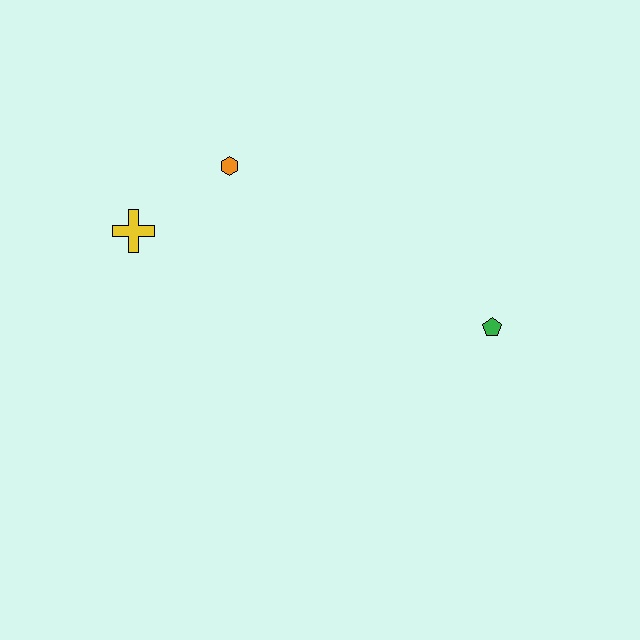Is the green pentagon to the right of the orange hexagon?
Yes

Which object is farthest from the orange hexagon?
The green pentagon is farthest from the orange hexagon.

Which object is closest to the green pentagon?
The orange hexagon is closest to the green pentagon.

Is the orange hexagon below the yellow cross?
No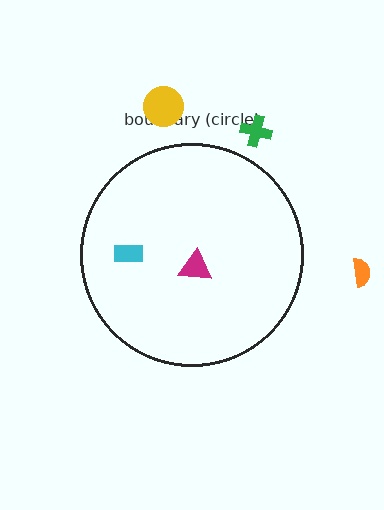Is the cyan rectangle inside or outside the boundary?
Inside.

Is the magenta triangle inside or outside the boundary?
Inside.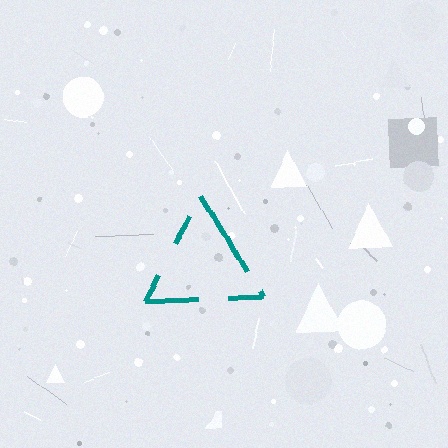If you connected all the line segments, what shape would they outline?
They would outline a triangle.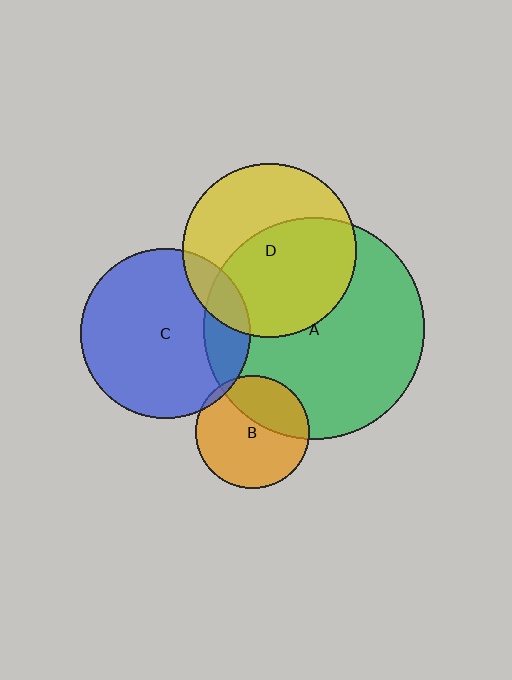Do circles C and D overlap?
Yes.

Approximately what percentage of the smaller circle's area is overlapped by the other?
Approximately 15%.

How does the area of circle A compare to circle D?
Approximately 1.6 times.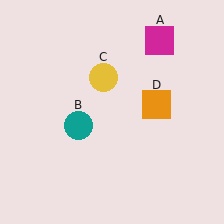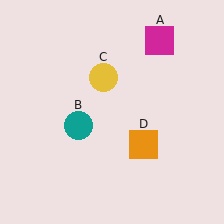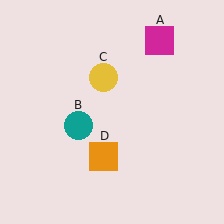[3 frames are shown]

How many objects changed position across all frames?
1 object changed position: orange square (object D).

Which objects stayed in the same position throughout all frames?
Magenta square (object A) and teal circle (object B) and yellow circle (object C) remained stationary.